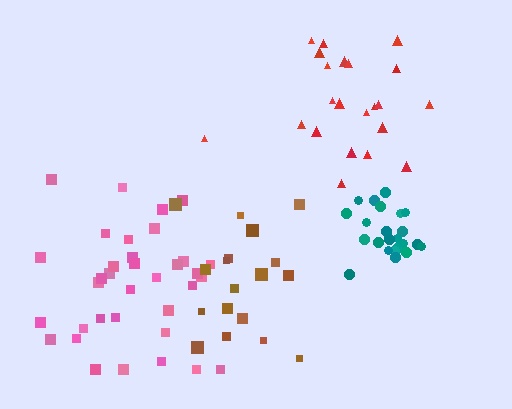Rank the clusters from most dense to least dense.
teal, red, pink, brown.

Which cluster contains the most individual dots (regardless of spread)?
Pink (35).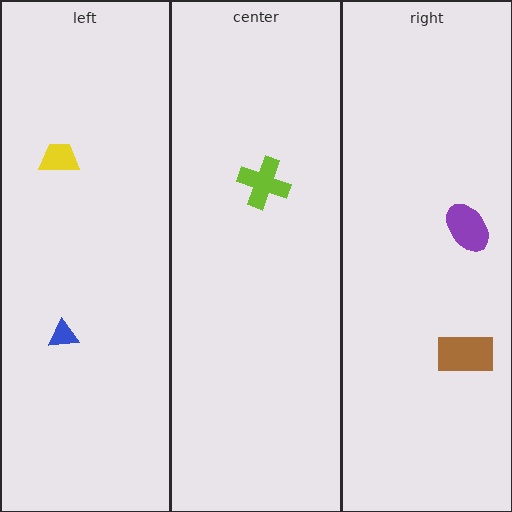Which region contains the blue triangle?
The left region.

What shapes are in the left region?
The blue triangle, the yellow trapezoid.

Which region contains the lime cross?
The center region.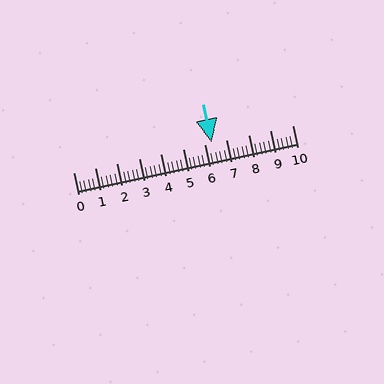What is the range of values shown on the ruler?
The ruler shows values from 0 to 10.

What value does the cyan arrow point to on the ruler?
The cyan arrow points to approximately 6.3.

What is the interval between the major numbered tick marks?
The major tick marks are spaced 1 units apart.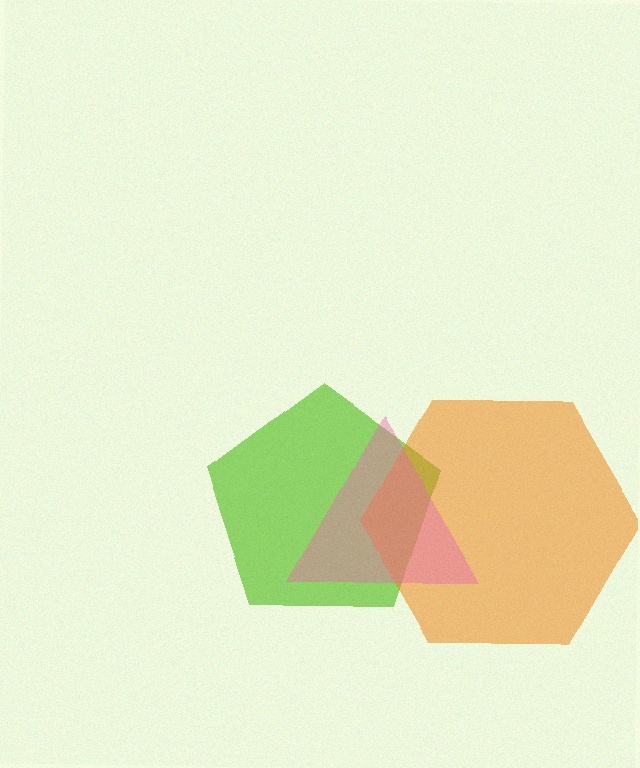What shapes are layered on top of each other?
The layered shapes are: a lime pentagon, an orange hexagon, a pink triangle.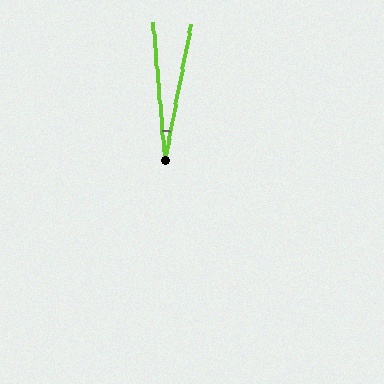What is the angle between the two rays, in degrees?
Approximately 16 degrees.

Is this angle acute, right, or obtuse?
It is acute.